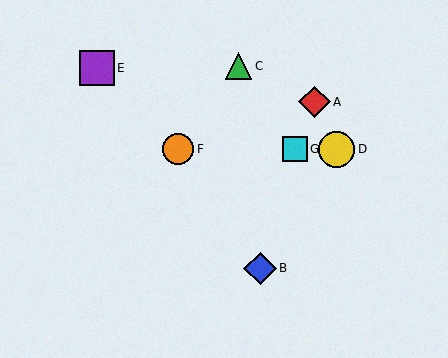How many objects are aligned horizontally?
3 objects (D, F, G) are aligned horizontally.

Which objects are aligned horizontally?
Objects D, F, G are aligned horizontally.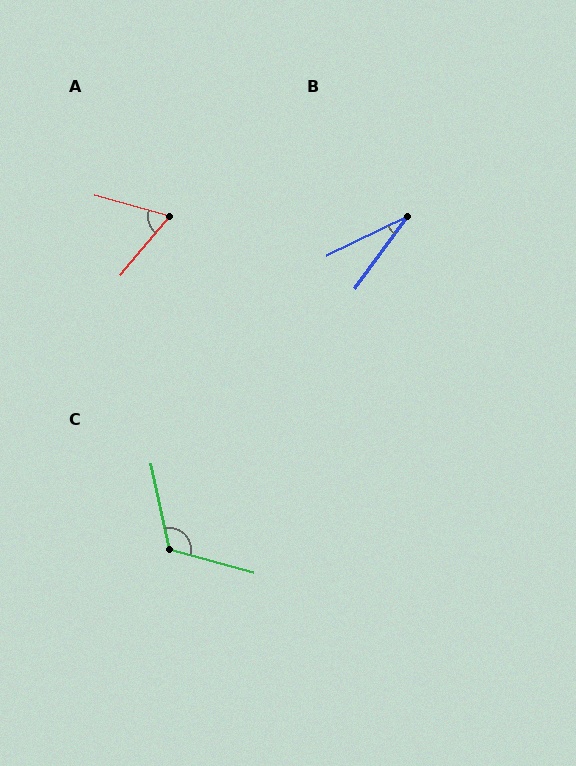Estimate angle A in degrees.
Approximately 66 degrees.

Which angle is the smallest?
B, at approximately 28 degrees.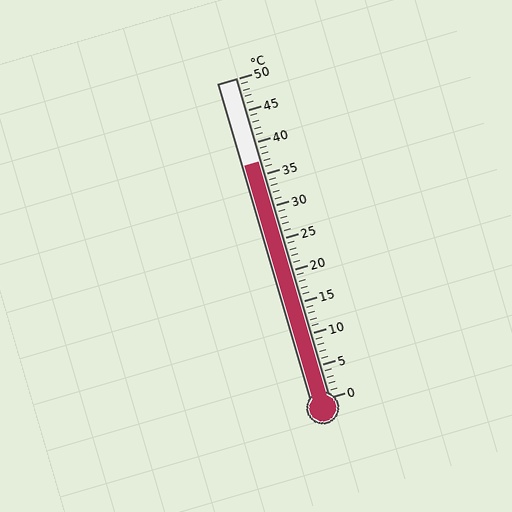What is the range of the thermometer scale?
The thermometer scale ranges from 0°C to 50°C.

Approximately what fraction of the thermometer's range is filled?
The thermometer is filled to approximately 75% of its range.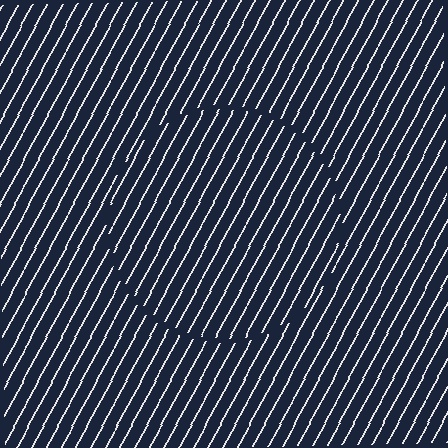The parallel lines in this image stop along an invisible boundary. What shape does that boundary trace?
An illusory circle. The interior of the shape contains the same grating, shifted by half a period — the contour is defined by the phase discontinuity where line-ends from the inner and outer gratings abut.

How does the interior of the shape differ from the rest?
The interior of the shape contains the same grating, shifted by half a period — the contour is defined by the phase discontinuity where line-ends from the inner and outer gratings abut.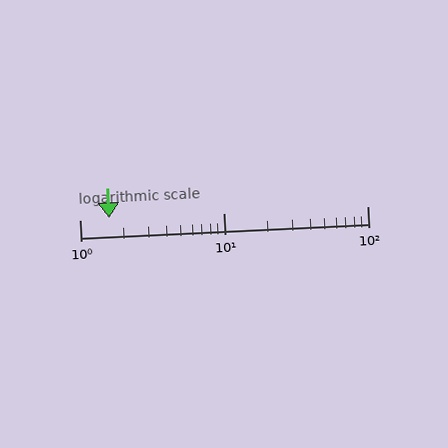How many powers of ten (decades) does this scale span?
The scale spans 2 decades, from 1 to 100.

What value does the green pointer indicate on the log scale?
The pointer indicates approximately 1.6.